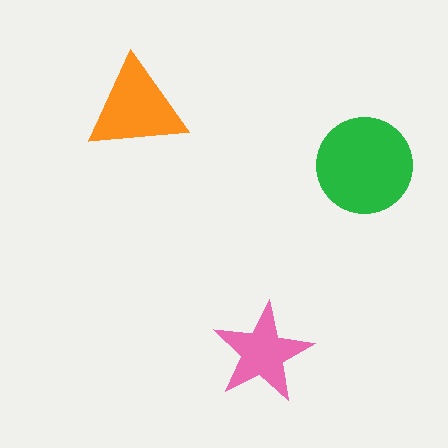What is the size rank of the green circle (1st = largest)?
1st.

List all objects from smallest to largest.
The pink star, the orange triangle, the green circle.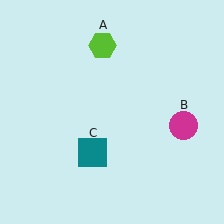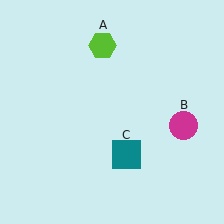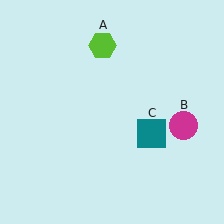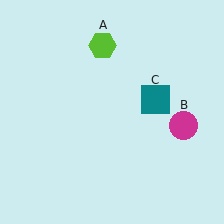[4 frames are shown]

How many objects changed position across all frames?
1 object changed position: teal square (object C).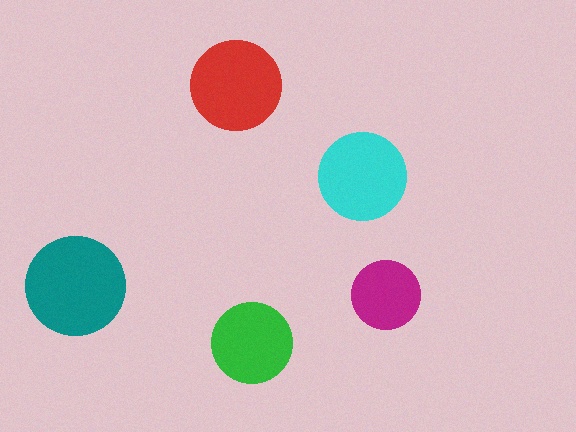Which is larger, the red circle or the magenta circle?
The red one.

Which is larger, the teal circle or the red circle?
The teal one.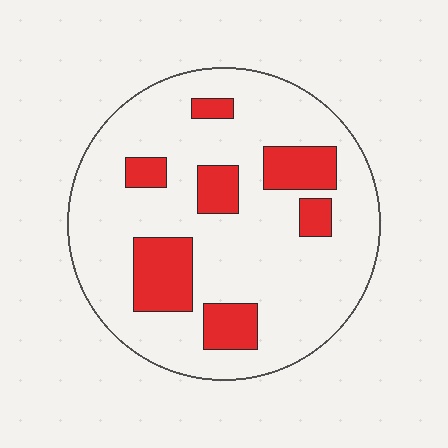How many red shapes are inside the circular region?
7.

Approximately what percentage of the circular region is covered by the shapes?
Approximately 20%.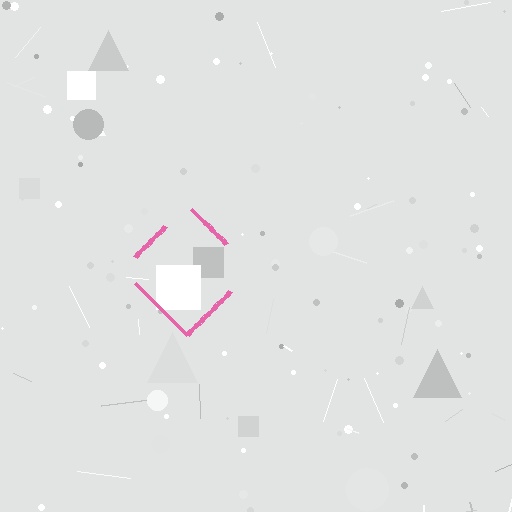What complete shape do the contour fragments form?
The contour fragments form a diamond.